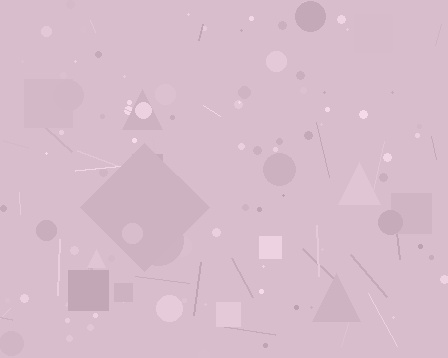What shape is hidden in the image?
A diamond is hidden in the image.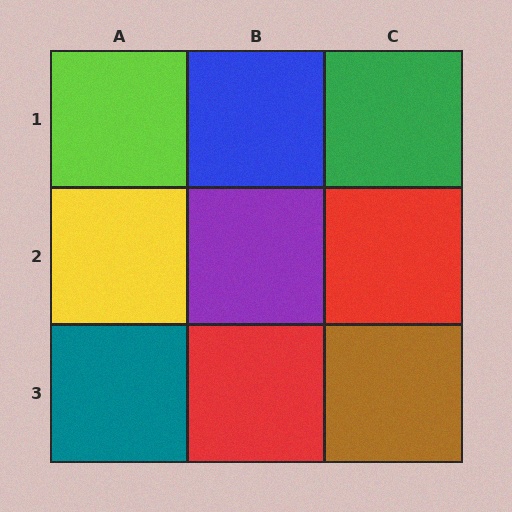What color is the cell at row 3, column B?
Red.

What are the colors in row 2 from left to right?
Yellow, purple, red.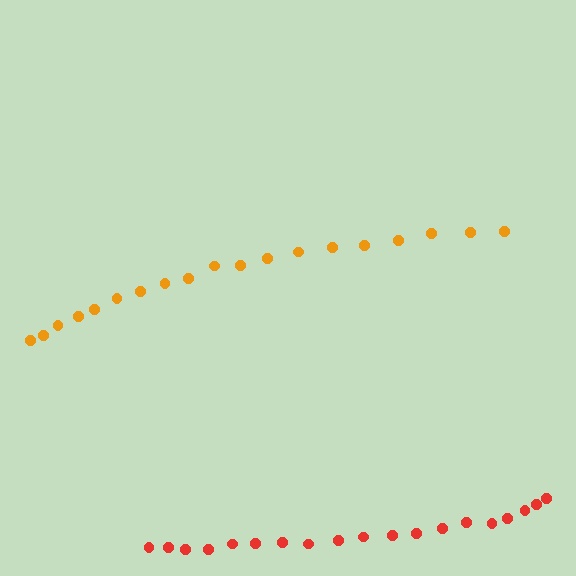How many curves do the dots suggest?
There are 2 distinct paths.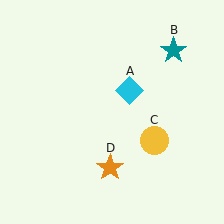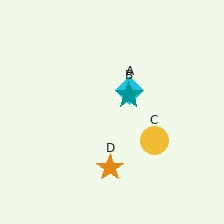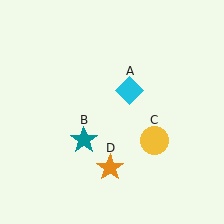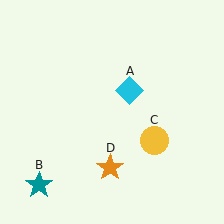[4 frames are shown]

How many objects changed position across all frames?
1 object changed position: teal star (object B).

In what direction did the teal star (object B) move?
The teal star (object B) moved down and to the left.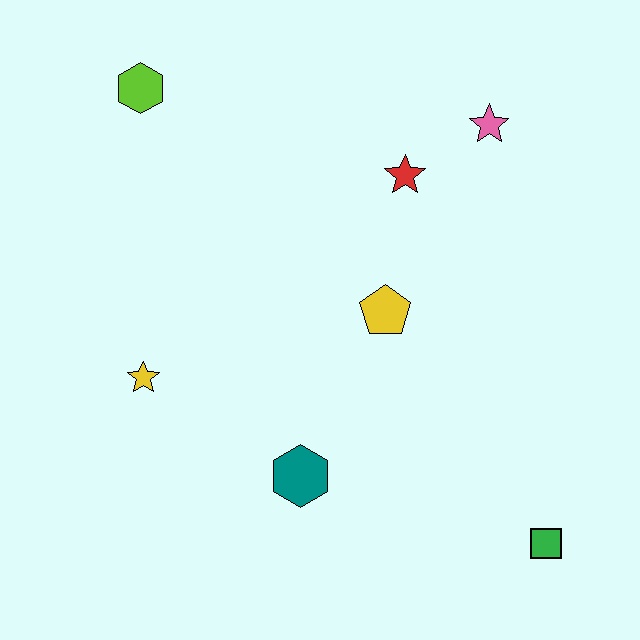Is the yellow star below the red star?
Yes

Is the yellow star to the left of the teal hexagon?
Yes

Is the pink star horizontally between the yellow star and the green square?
Yes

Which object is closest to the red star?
The pink star is closest to the red star.